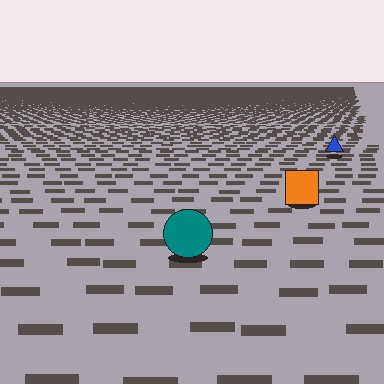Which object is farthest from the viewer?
The blue triangle is farthest from the viewer. It appears smaller and the ground texture around it is denser.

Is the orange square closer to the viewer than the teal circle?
No. The teal circle is closer — you can tell from the texture gradient: the ground texture is coarser near it.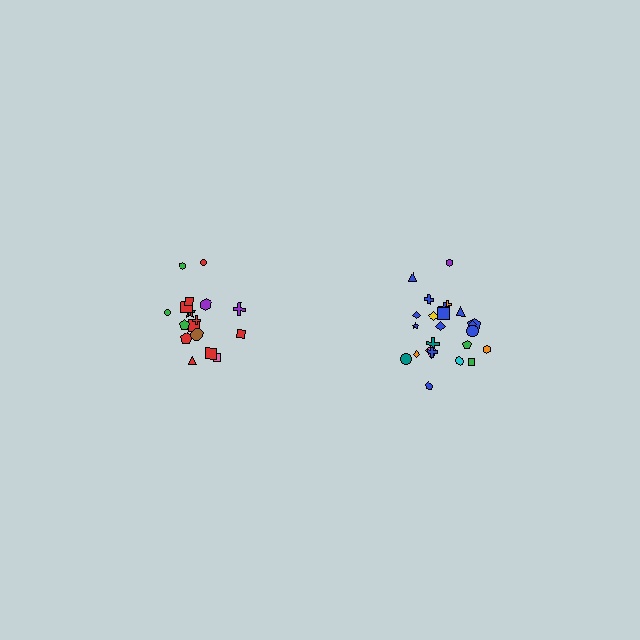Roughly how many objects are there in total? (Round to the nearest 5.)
Roughly 45 objects in total.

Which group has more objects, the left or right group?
The right group.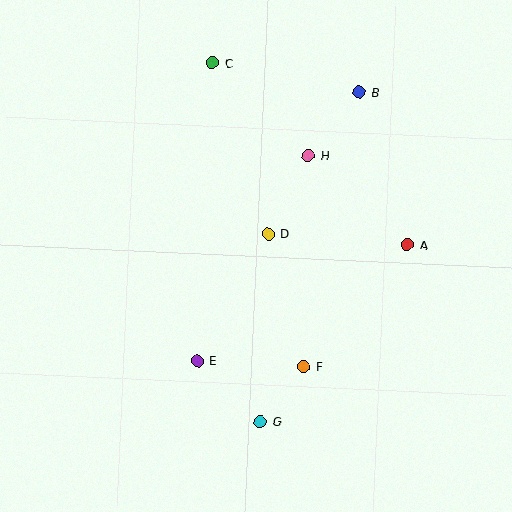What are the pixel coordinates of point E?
Point E is at (197, 360).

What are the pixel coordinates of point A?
Point A is at (408, 244).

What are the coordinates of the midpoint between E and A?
The midpoint between E and A is at (303, 302).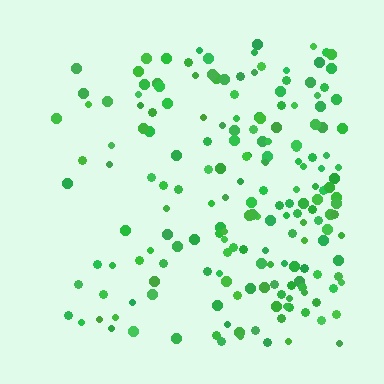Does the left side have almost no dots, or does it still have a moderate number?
Still a moderate number, just noticeably fewer than the right.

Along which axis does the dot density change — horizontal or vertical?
Horizontal.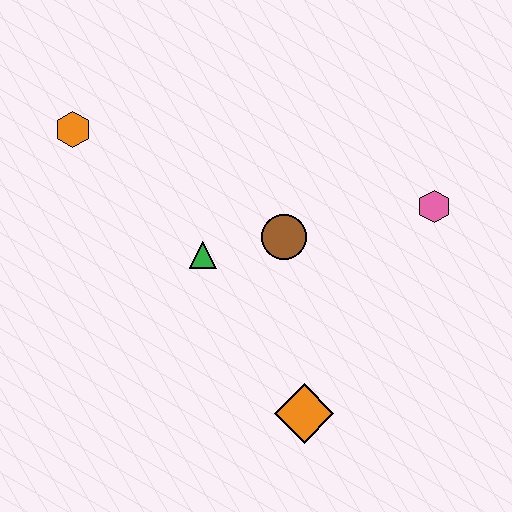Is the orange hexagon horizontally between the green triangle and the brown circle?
No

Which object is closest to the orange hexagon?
The green triangle is closest to the orange hexagon.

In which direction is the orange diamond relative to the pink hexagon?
The orange diamond is below the pink hexagon.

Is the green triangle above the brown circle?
No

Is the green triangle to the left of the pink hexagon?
Yes